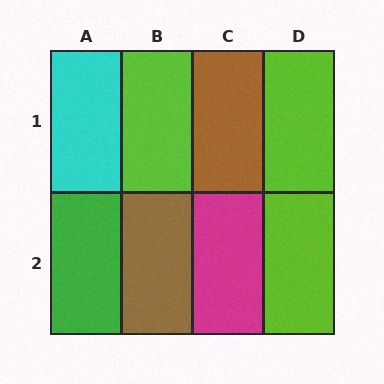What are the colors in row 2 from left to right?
Green, brown, magenta, lime.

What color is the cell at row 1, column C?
Brown.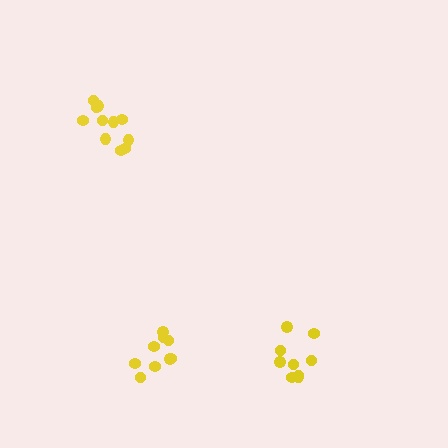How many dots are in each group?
Group 1: 9 dots, Group 2: 9 dots, Group 3: 11 dots (29 total).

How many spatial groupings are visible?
There are 3 spatial groupings.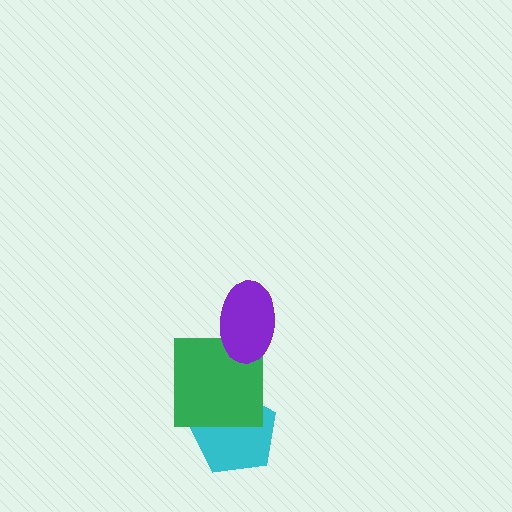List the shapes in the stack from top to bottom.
From top to bottom: the purple ellipse, the green square, the cyan pentagon.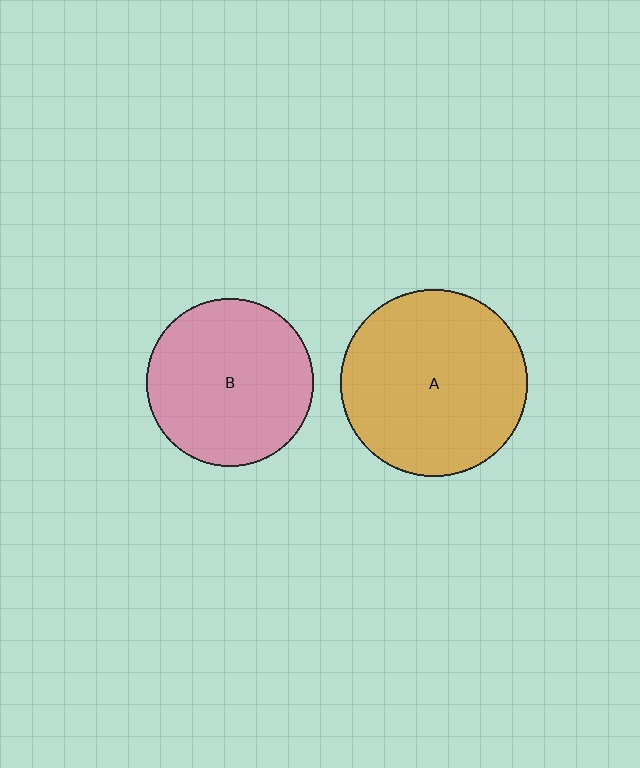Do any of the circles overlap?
No, none of the circles overlap.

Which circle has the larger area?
Circle A (orange).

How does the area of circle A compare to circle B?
Approximately 1.2 times.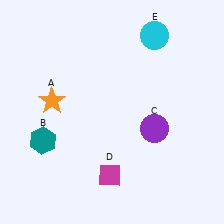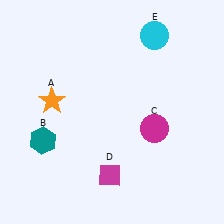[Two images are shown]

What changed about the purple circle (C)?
In Image 1, C is purple. In Image 2, it changed to magenta.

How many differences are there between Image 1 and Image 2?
There is 1 difference between the two images.